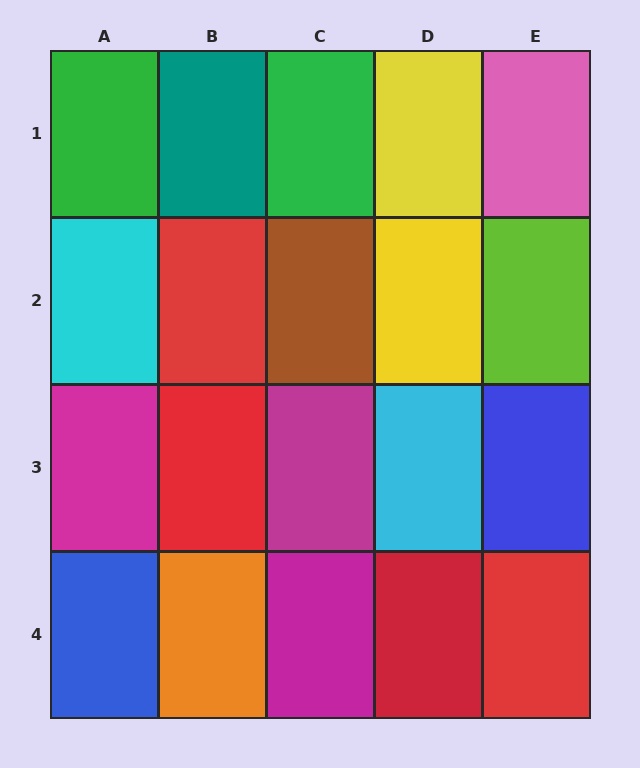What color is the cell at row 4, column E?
Red.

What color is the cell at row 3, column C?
Magenta.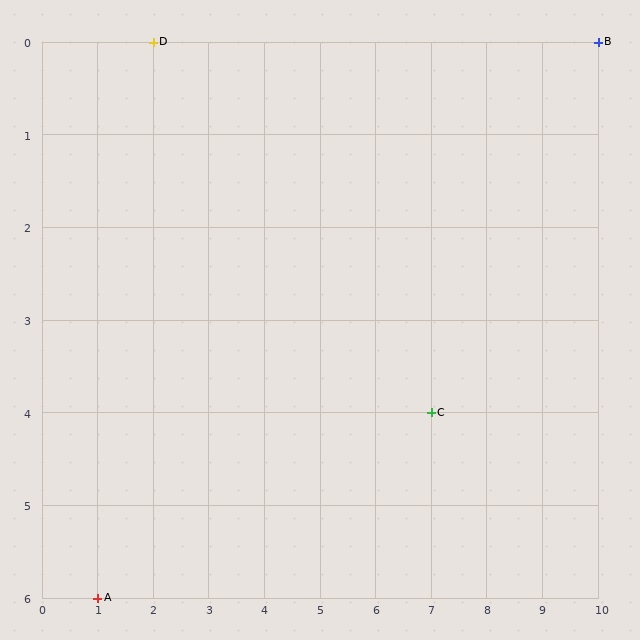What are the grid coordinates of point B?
Point B is at grid coordinates (10, 0).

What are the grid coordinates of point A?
Point A is at grid coordinates (1, 6).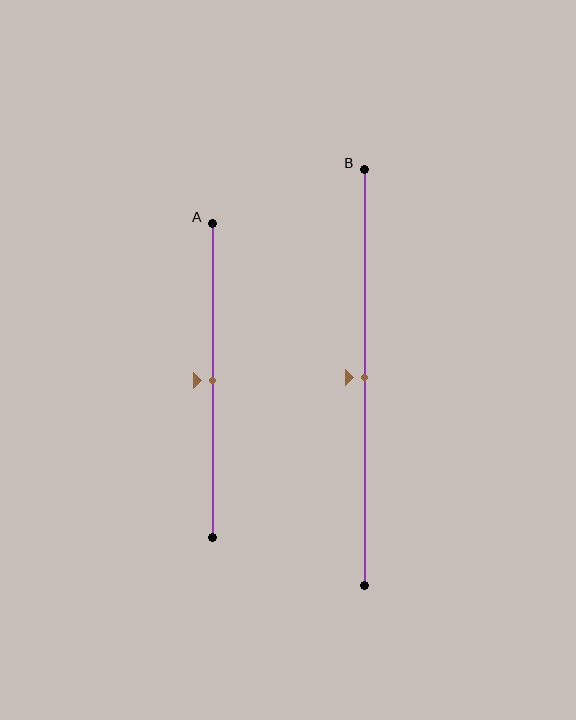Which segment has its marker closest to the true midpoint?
Segment A has its marker closest to the true midpoint.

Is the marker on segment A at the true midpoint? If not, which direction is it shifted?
Yes, the marker on segment A is at the true midpoint.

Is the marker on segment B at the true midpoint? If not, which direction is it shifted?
Yes, the marker on segment B is at the true midpoint.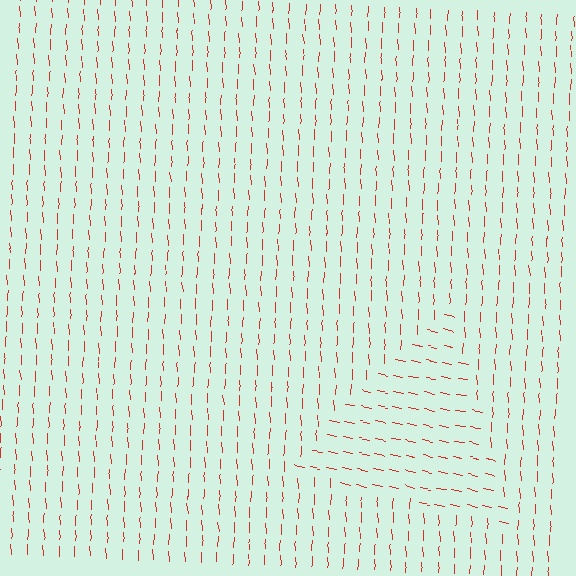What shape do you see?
I see a triangle.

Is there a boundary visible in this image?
Yes, there is a texture boundary formed by a change in line orientation.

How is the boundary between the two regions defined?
The boundary is defined purely by a change in line orientation (approximately 75 degrees difference). All lines are the same color and thickness.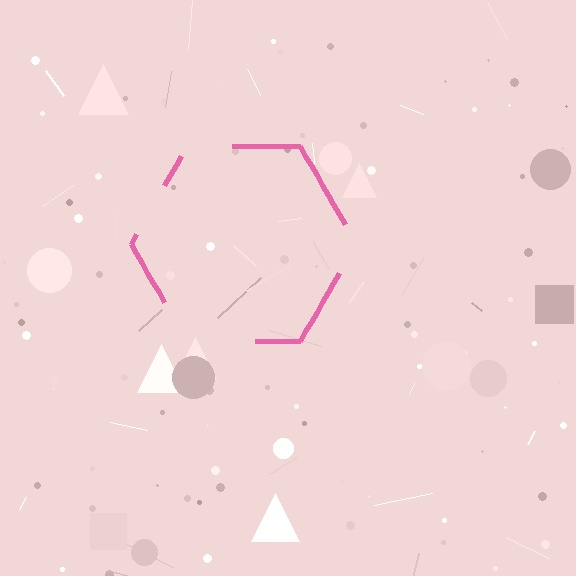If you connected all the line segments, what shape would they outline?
They would outline a hexagon.